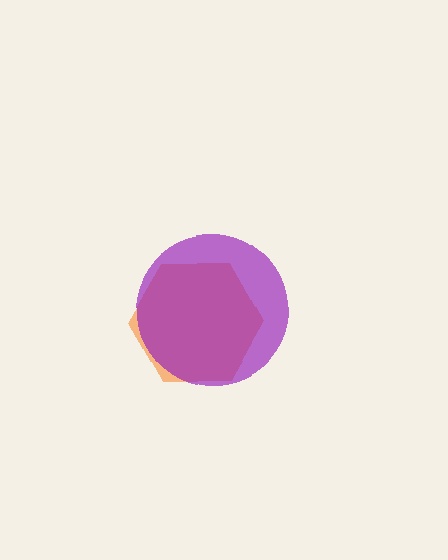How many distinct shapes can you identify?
There are 2 distinct shapes: an orange hexagon, a purple circle.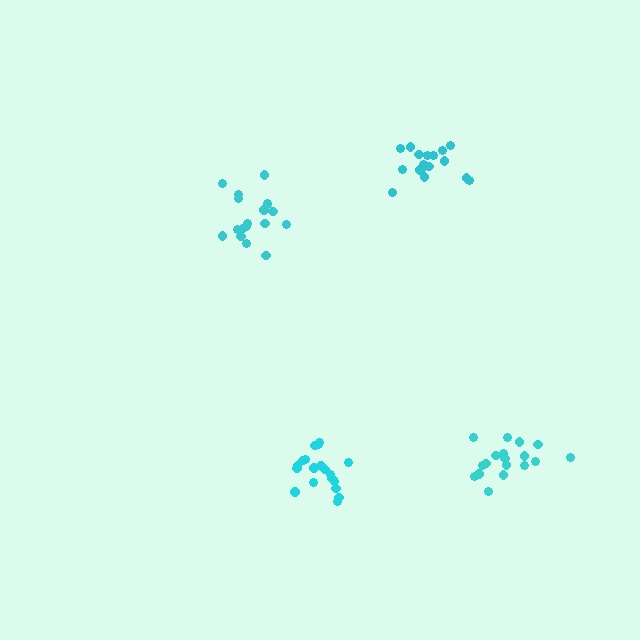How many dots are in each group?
Group 1: 19 dots, Group 2: 17 dots, Group 3: 18 dots, Group 4: 18 dots (72 total).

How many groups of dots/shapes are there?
There are 4 groups.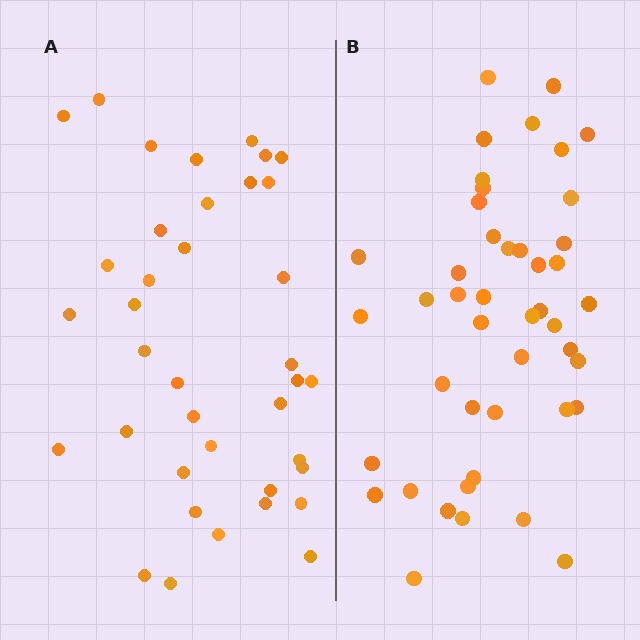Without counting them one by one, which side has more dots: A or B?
Region B (the right region) has more dots.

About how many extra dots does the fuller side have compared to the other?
Region B has roughly 8 or so more dots than region A.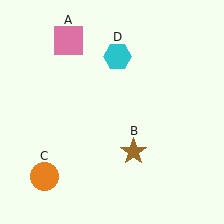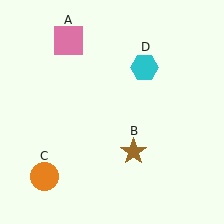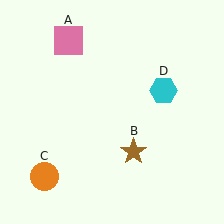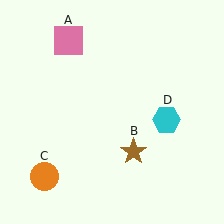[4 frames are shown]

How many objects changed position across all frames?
1 object changed position: cyan hexagon (object D).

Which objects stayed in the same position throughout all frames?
Pink square (object A) and brown star (object B) and orange circle (object C) remained stationary.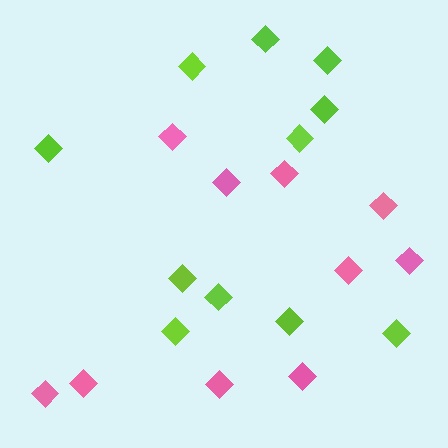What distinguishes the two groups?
There are 2 groups: one group of pink diamonds (10) and one group of lime diamonds (11).